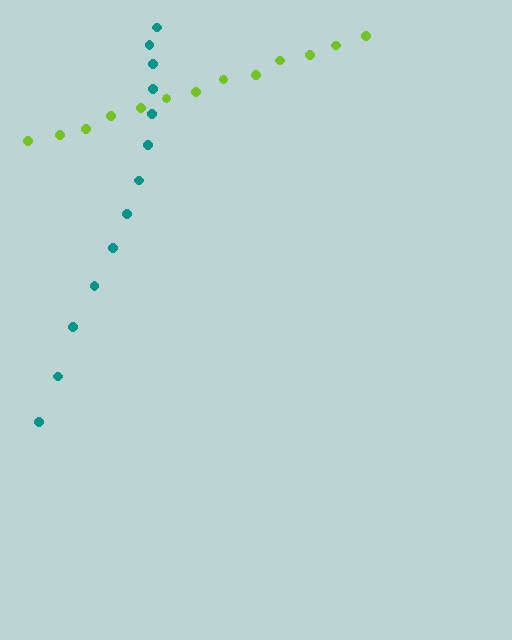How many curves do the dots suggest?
There are 2 distinct paths.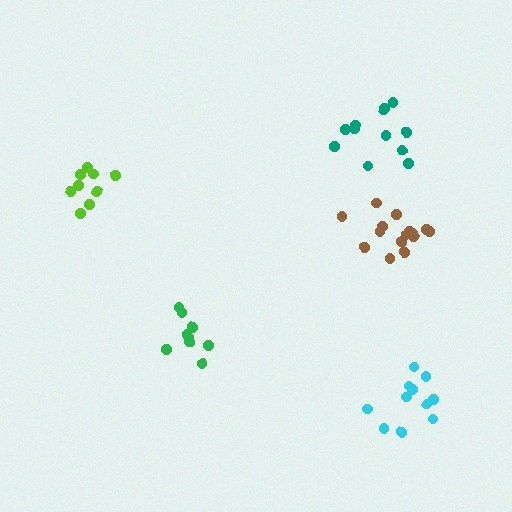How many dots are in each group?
Group 1: 12 dots, Group 2: 9 dots, Group 3: 15 dots, Group 4: 9 dots, Group 5: 11 dots (56 total).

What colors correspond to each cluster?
The clusters are colored: teal, green, brown, lime, cyan.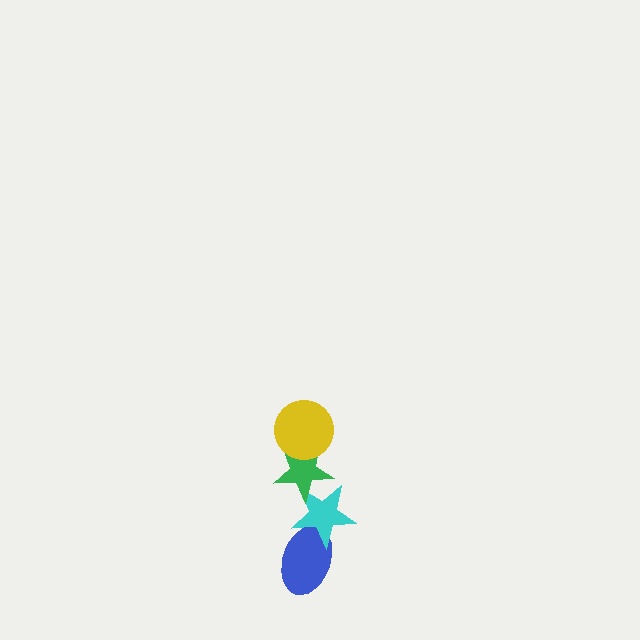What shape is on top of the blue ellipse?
The cyan star is on top of the blue ellipse.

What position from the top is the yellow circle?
The yellow circle is 1st from the top.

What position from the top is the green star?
The green star is 2nd from the top.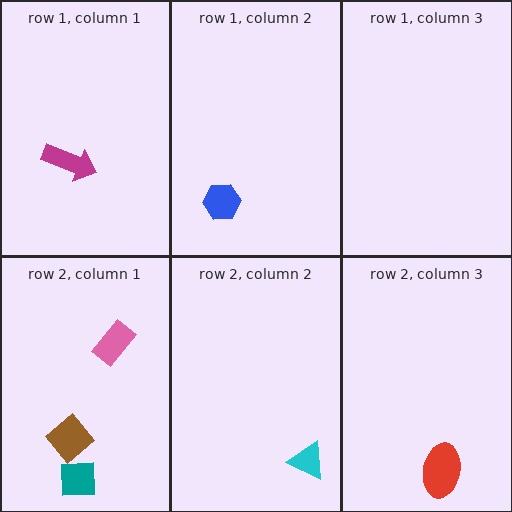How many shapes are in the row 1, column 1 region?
1.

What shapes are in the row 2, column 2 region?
The cyan triangle.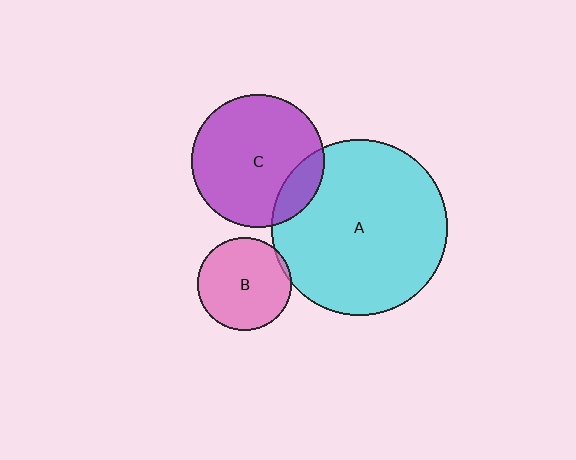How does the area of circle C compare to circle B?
Approximately 2.0 times.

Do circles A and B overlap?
Yes.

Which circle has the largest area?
Circle A (cyan).